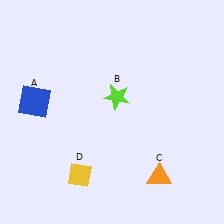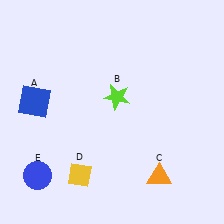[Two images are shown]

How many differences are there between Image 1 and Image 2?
There is 1 difference between the two images.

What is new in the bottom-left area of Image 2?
A blue circle (E) was added in the bottom-left area of Image 2.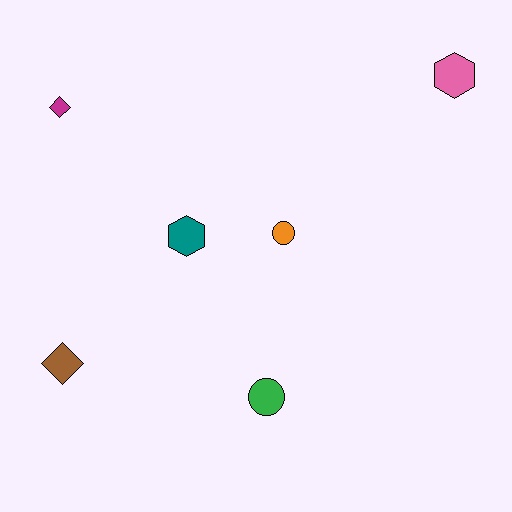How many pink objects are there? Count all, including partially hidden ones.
There is 1 pink object.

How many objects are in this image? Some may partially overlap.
There are 6 objects.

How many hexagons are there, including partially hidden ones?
There are 2 hexagons.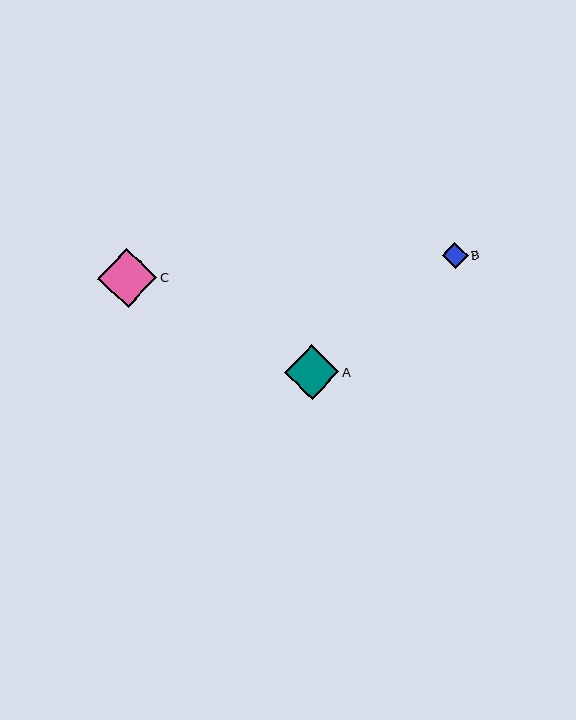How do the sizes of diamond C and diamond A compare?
Diamond C and diamond A are approximately the same size.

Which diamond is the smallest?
Diamond B is the smallest with a size of approximately 26 pixels.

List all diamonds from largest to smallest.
From largest to smallest: C, A, B.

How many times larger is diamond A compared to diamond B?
Diamond A is approximately 2.1 times the size of diamond B.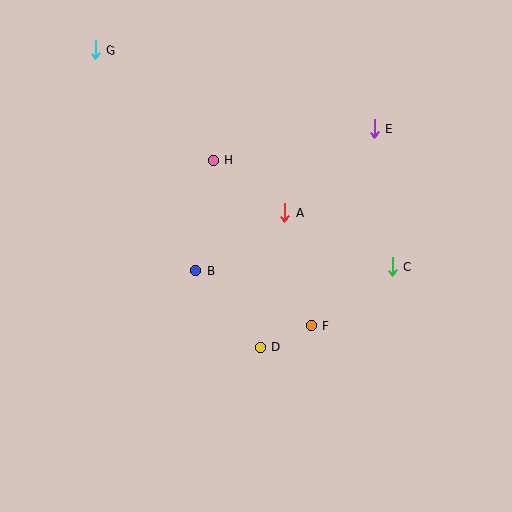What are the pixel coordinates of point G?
Point G is at (95, 50).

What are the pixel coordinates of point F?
Point F is at (311, 326).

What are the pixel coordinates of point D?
Point D is at (260, 347).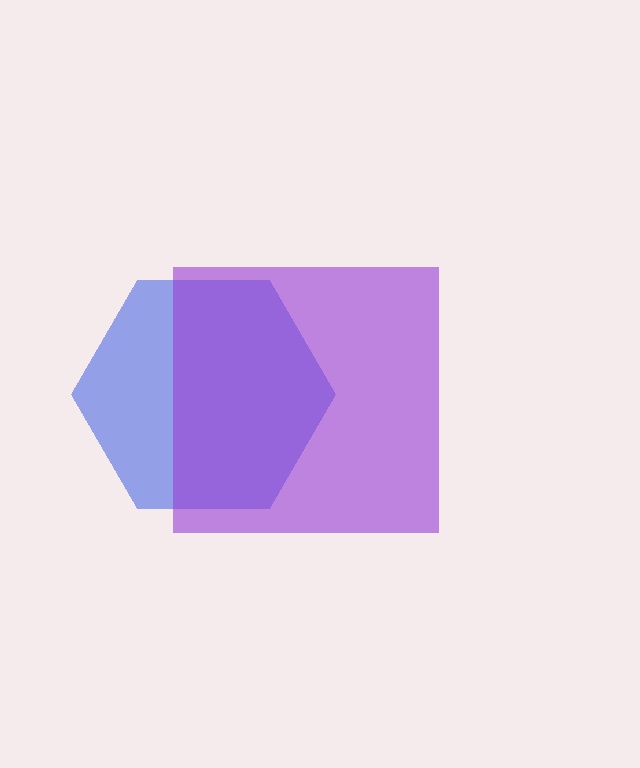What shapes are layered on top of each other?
The layered shapes are: a blue hexagon, a purple square.